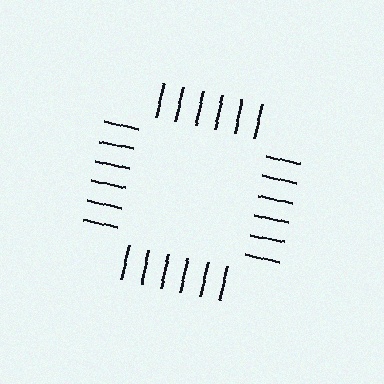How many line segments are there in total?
24 — 6 along each of the 4 edges.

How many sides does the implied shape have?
4 sides — the line-ends trace a square.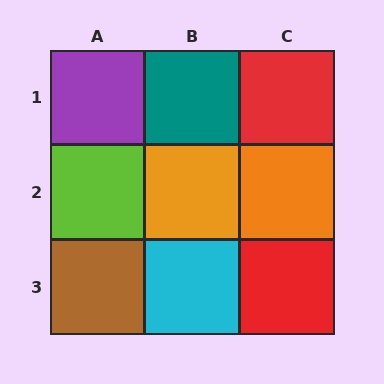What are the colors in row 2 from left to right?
Lime, orange, orange.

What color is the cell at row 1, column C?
Red.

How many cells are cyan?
1 cell is cyan.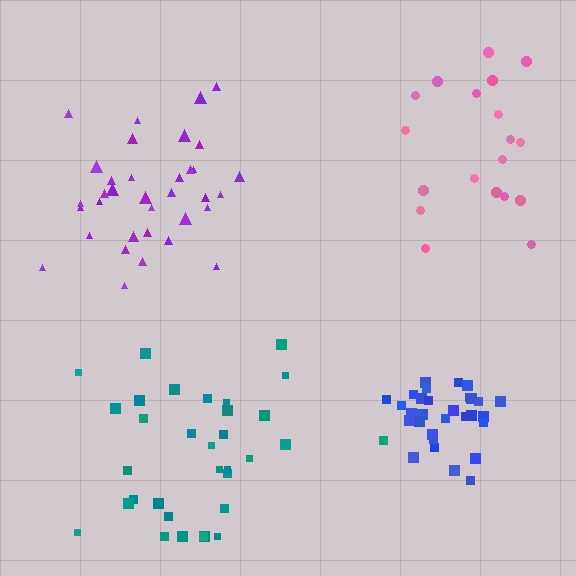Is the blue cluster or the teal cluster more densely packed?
Blue.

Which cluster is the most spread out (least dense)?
Pink.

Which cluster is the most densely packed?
Blue.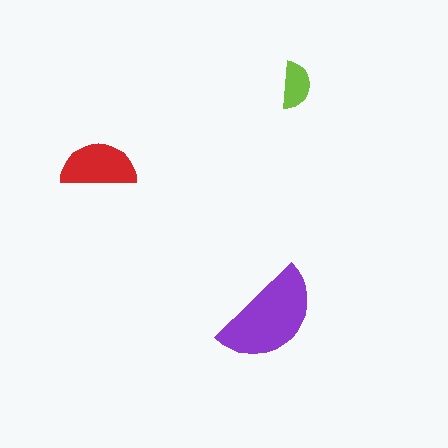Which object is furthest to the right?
The lime semicircle is rightmost.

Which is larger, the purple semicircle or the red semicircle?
The purple one.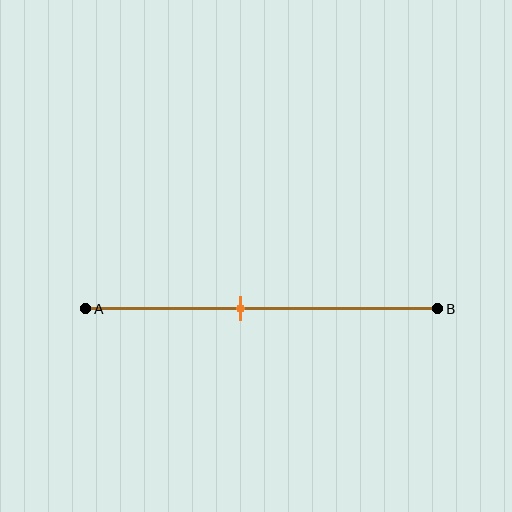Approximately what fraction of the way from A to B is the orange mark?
The orange mark is approximately 45% of the way from A to B.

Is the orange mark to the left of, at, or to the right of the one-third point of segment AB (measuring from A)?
The orange mark is to the right of the one-third point of segment AB.